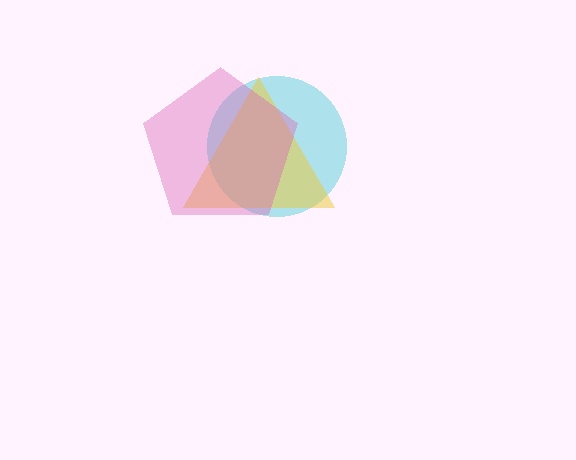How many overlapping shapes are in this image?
There are 3 overlapping shapes in the image.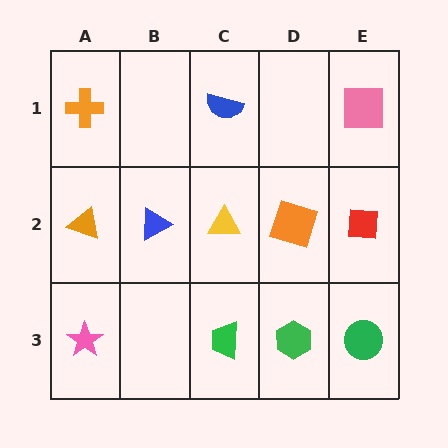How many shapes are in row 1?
3 shapes.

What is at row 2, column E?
A red square.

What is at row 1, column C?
A blue semicircle.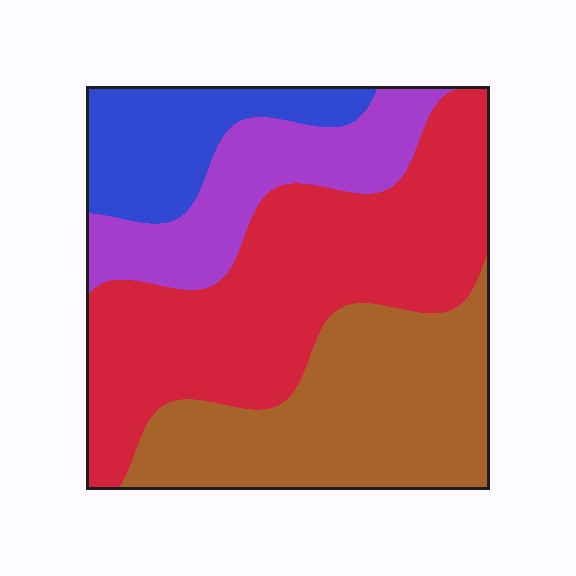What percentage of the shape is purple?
Purple covers around 15% of the shape.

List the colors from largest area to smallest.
From largest to smallest: red, brown, purple, blue.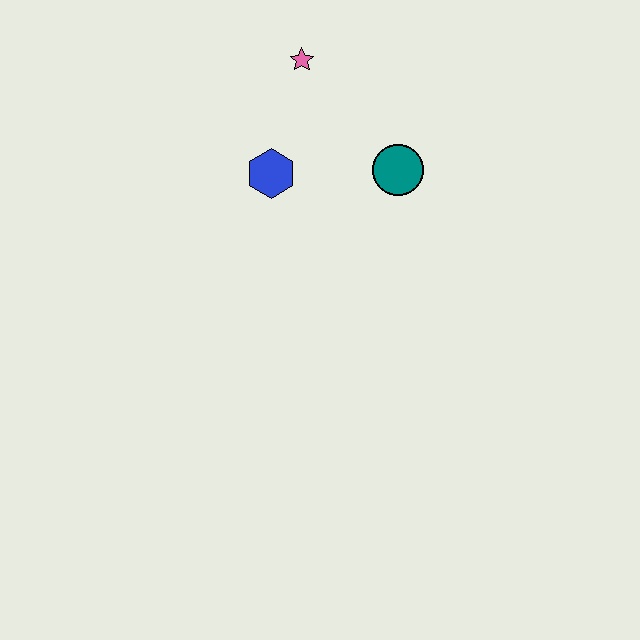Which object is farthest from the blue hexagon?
The teal circle is farthest from the blue hexagon.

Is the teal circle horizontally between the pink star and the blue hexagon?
No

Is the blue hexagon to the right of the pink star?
No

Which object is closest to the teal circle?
The blue hexagon is closest to the teal circle.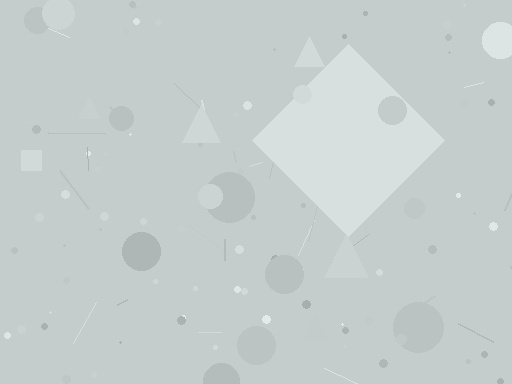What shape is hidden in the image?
A diamond is hidden in the image.